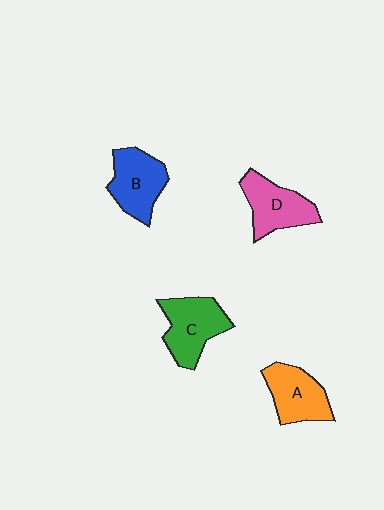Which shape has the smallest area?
Shape A (orange).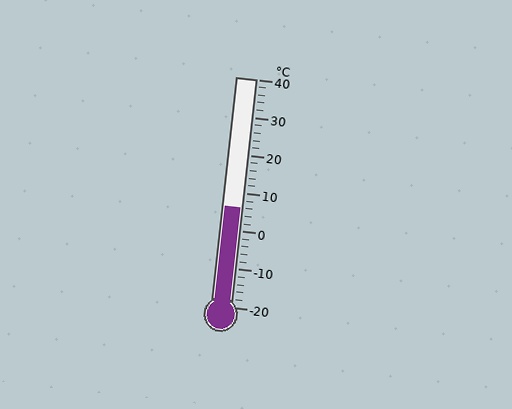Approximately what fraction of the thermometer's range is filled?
The thermometer is filled to approximately 45% of its range.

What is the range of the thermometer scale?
The thermometer scale ranges from -20°C to 40°C.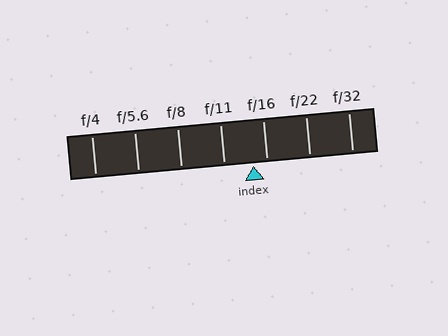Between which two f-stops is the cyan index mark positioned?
The index mark is between f/11 and f/16.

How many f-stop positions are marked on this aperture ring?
There are 7 f-stop positions marked.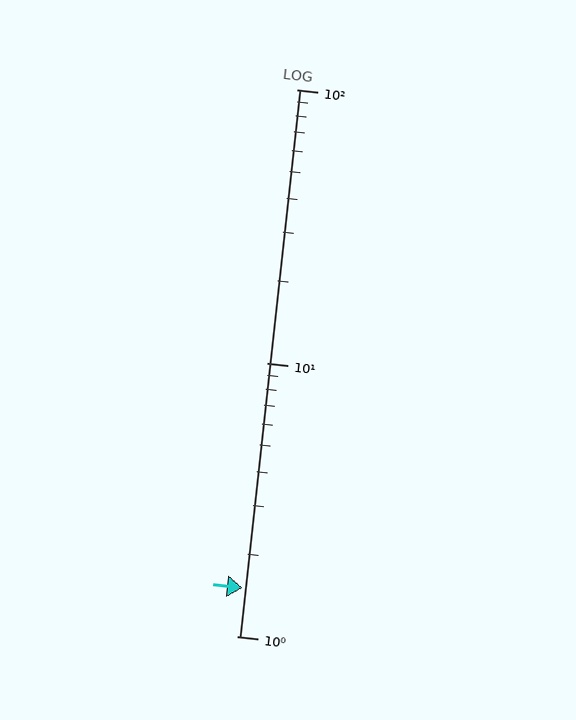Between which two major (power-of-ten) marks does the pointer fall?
The pointer is between 1 and 10.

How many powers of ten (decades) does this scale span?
The scale spans 2 decades, from 1 to 100.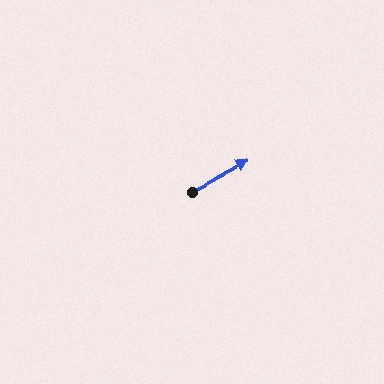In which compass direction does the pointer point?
Northeast.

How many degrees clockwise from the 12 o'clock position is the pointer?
Approximately 61 degrees.